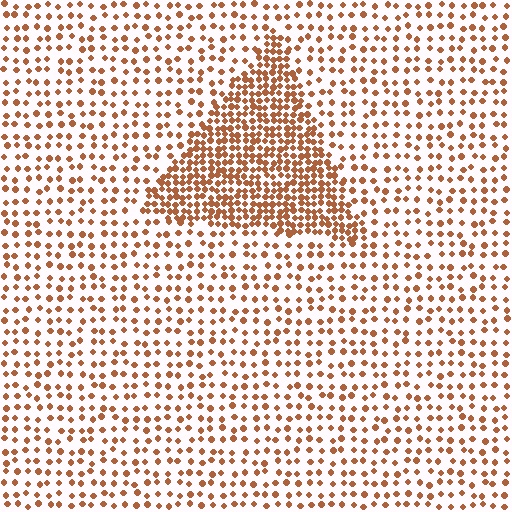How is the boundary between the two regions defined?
The boundary is defined by a change in element density (approximately 2.5x ratio). All elements are the same color, size, and shape.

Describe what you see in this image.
The image contains small brown elements arranged at two different densities. A triangle-shaped region is visible where the elements are more densely packed than the surrounding area.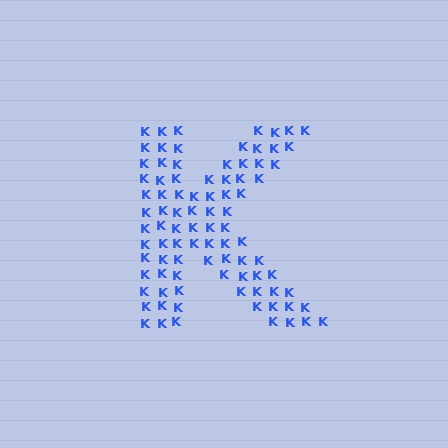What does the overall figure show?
The overall figure shows the letter K.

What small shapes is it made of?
It is made of small letter K's.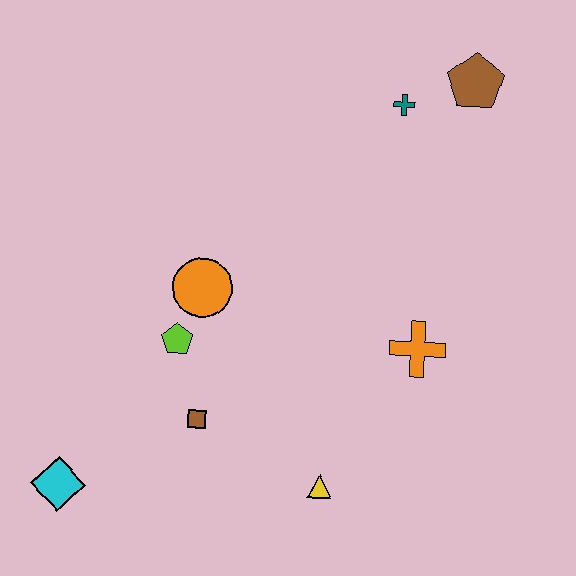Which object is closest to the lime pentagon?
The orange circle is closest to the lime pentagon.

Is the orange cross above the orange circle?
No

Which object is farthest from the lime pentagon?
The brown pentagon is farthest from the lime pentagon.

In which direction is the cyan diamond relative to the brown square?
The cyan diamond is to the left of the brown square.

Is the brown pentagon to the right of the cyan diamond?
Yes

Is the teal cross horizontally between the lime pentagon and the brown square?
No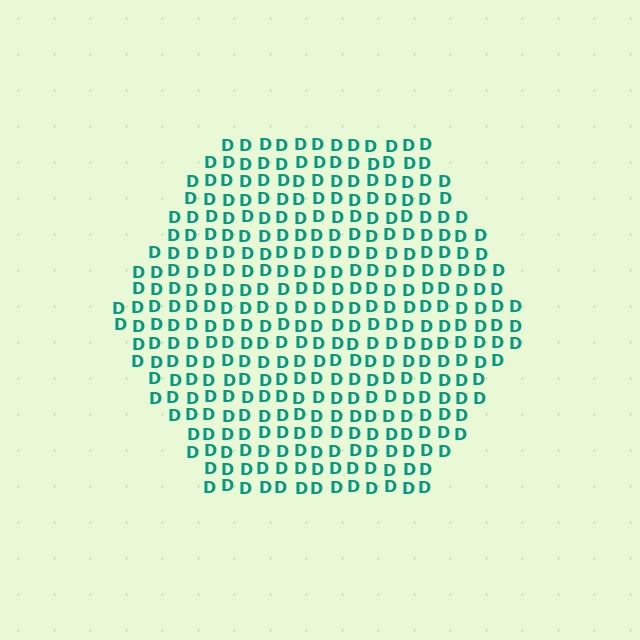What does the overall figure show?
The overall figure shows a hexagon.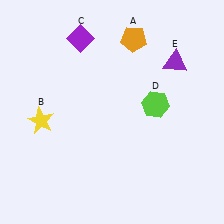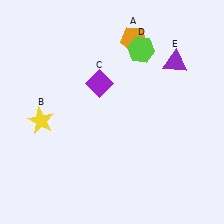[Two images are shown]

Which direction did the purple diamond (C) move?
The purple diamond (C) moved down.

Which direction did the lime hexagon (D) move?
The lime hexagon (D) moved up.